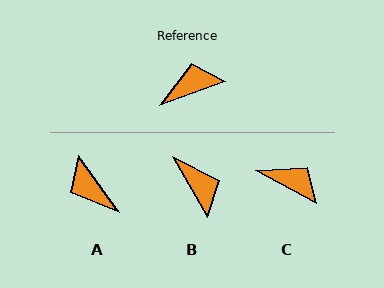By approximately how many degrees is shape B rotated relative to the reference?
Approximately 80 degrees clockwise.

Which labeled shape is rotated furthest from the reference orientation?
A, about 106 degrees away.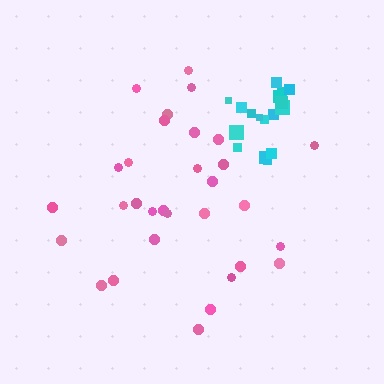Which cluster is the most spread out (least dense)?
Pink.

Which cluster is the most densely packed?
Cyan.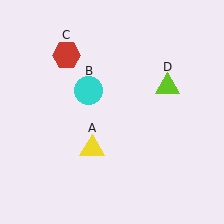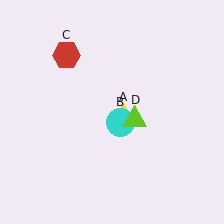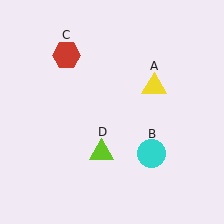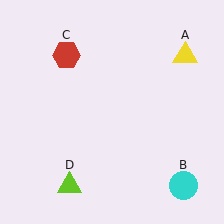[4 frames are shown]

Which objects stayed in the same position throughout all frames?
Red hexagon (object C) remained stationary.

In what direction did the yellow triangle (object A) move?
The yellow triangle (object A) moved up and to the right.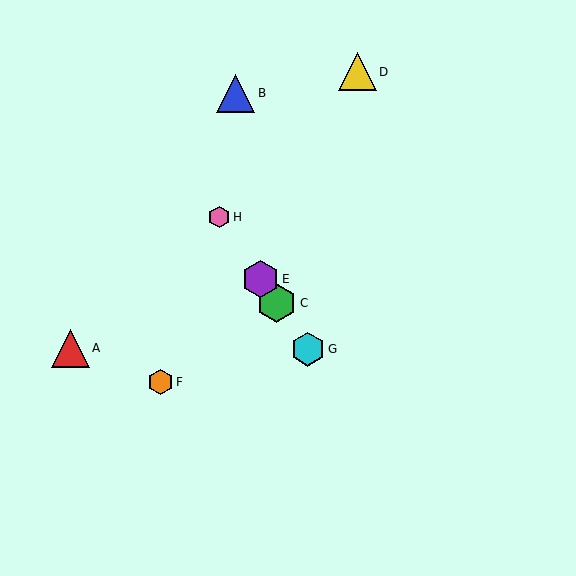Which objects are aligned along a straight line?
Objects C, E, G, H are aligned along a straight line.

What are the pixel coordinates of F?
Object F is at (160, 382).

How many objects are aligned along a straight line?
4 objects (C, E, G, H) are aligned along a straight line.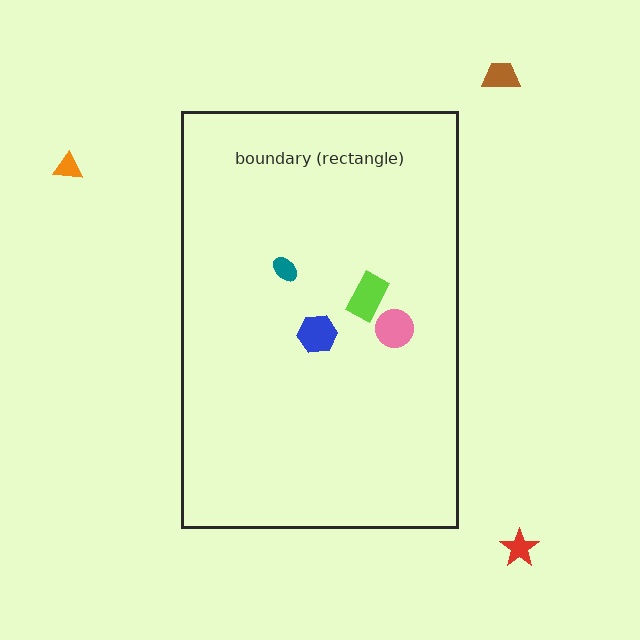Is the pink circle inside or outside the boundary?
Inside.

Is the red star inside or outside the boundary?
Outside.